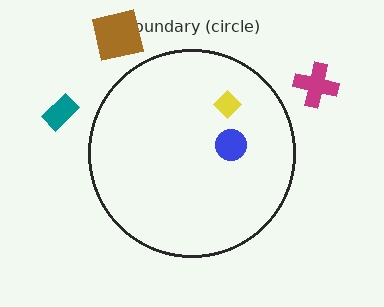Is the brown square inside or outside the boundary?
Outside.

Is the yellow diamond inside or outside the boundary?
Inside.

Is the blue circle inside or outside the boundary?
Inside.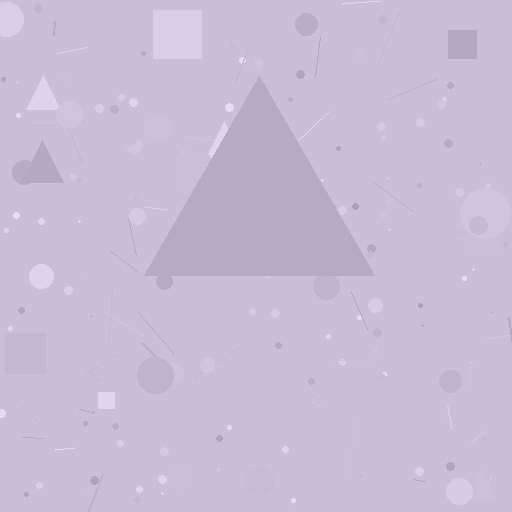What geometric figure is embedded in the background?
A triangle is embedded in the background.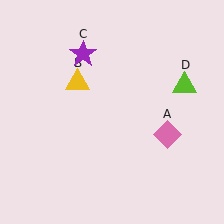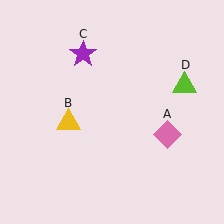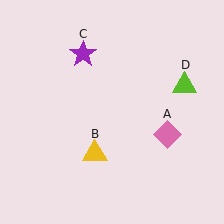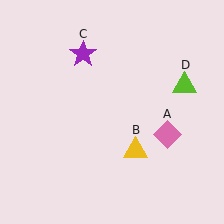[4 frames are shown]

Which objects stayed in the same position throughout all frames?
Pink diamond (object A) and purple star (object C) and lime triangle (object D) remained stationary.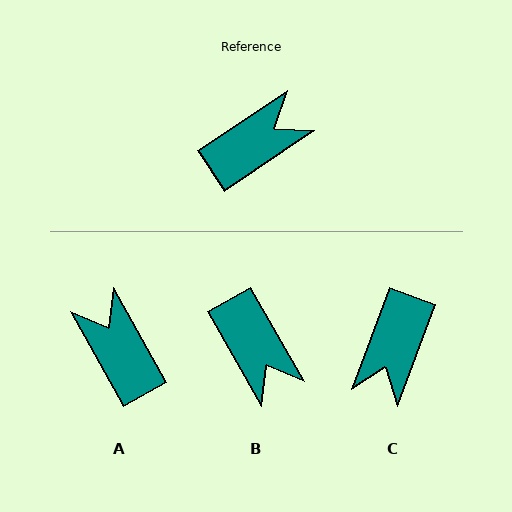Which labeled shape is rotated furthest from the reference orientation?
C, about 144 degrees away.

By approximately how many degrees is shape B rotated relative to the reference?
Approximately 94 degrees clockwise.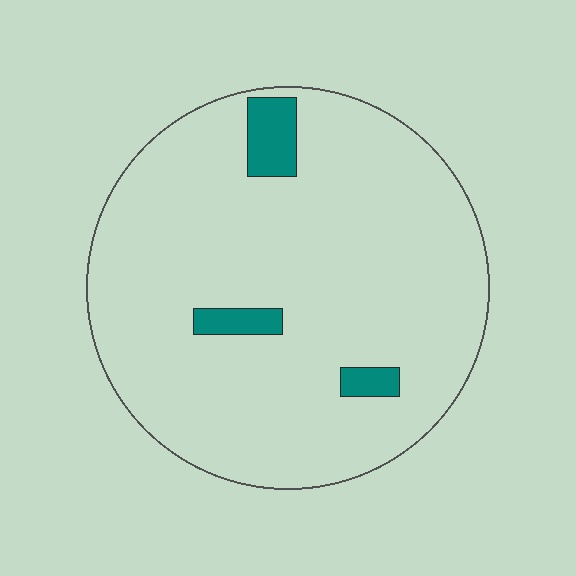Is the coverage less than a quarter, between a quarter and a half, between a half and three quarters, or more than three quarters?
Less than a quarter.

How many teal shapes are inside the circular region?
3.